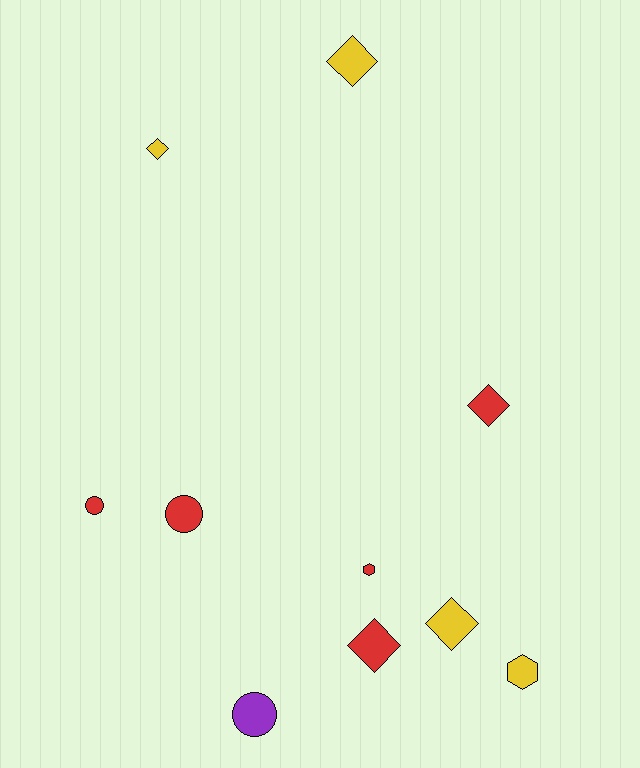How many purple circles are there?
There is 1 purple circle.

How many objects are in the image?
There are 10 objects.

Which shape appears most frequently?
Diamond, with 5 objects.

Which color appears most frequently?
Red, with 5 objects.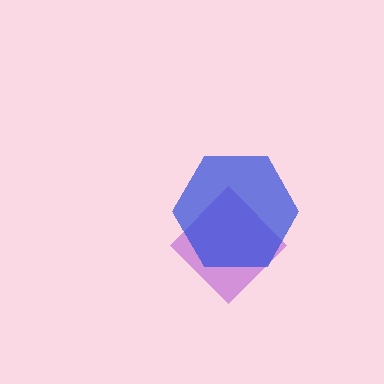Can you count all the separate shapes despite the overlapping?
Yes, there are 2 separate shapes.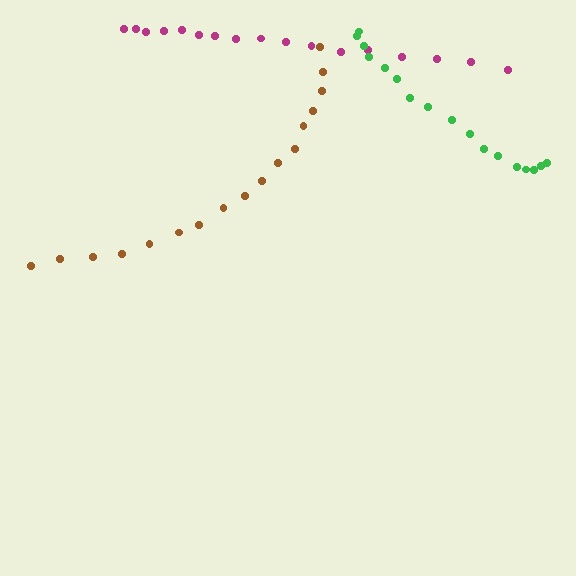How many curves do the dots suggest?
There are 3 distinct paths.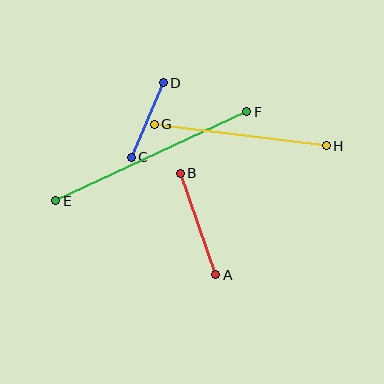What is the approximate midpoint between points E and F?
The midpoint is at approximately (151, 156) pixels.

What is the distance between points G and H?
The distance is approximately 173 pixels.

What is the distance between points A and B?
The distance is approximately 108 pixels.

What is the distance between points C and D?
The distance is approximately 81 pixels.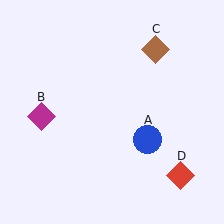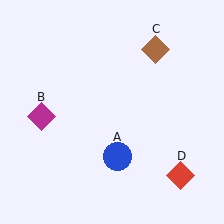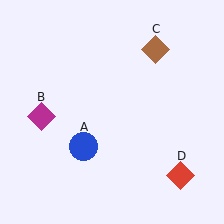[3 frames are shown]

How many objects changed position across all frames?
1 object changed position: blue circle (object A).